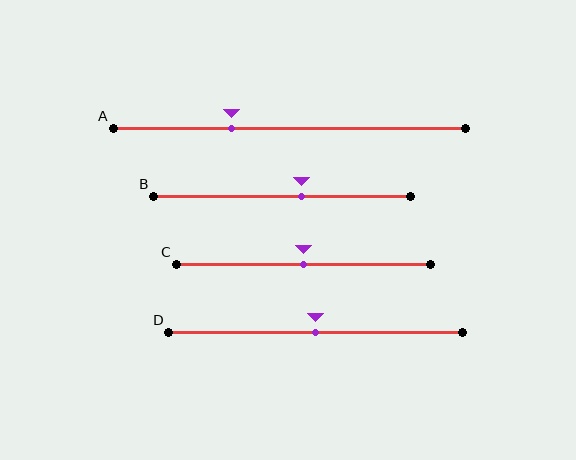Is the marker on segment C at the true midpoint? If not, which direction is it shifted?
Yes, the marker on segment C is at the true midpoint.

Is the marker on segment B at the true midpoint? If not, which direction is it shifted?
No, the marker on segment B is shifted to the right by about 8% of the segment length.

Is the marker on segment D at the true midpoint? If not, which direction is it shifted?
Yes, the marker on segment D is at the true midpoint.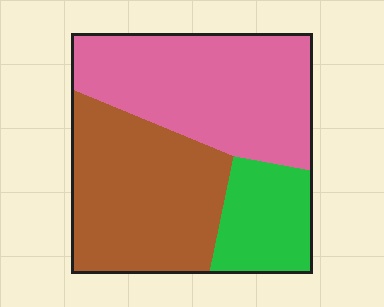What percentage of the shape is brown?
Brown covers 40% of the shape.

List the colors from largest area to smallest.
From largest to smallest: pink, brown, green.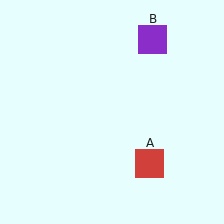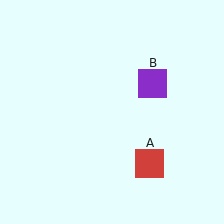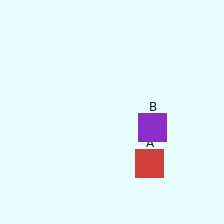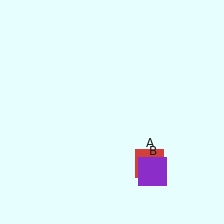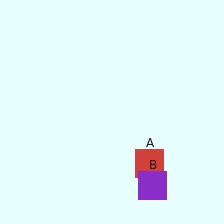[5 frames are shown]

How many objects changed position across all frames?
1 object changed position: purple square (object B).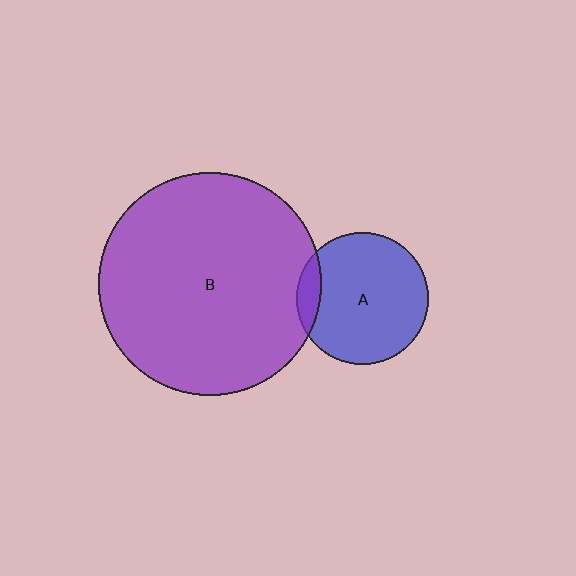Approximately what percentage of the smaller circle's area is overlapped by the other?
Approximately 10%.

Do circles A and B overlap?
Yes.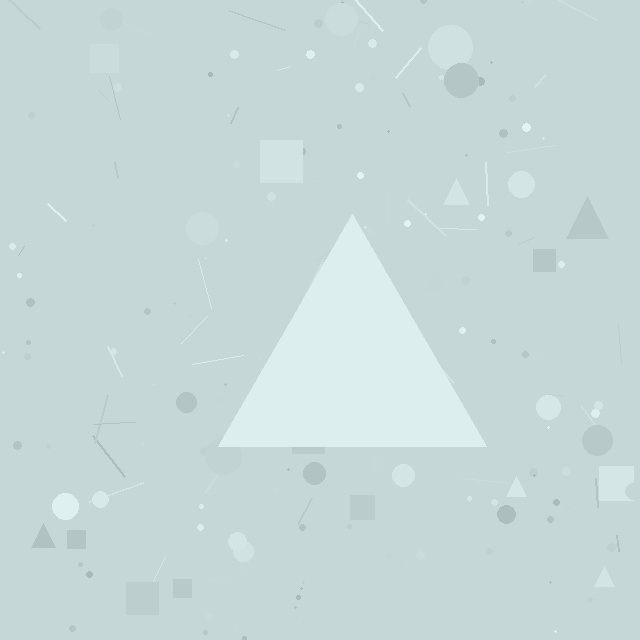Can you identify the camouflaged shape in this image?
The camouflaged shape is a triangle.